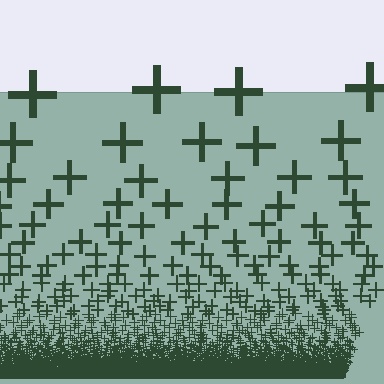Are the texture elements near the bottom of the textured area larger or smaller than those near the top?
Smaller. The gradient is inverted — elements near the bottom are smaller and denser.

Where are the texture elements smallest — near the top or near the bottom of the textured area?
Near the bottom.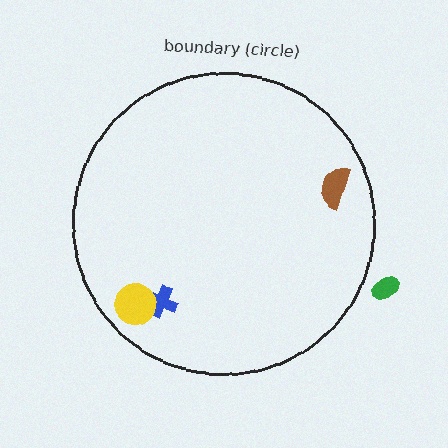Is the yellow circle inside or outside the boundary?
Inside.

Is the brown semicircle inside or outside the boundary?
Inside.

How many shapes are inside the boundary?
3 inside, 1 outside.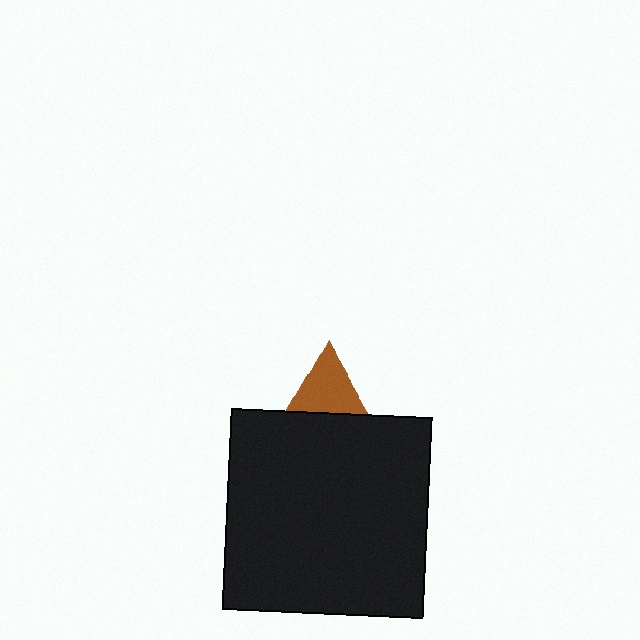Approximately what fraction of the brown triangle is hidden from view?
Roughly 44% of the brown triangle is hidden behind the black square.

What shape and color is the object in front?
The object in front is a black square.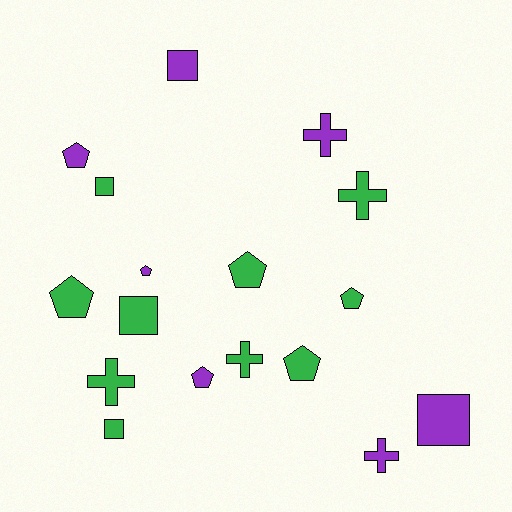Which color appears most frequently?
Green, with 10 objects.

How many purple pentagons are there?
There are 3 purple pentagons.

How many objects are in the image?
There are 17 objects.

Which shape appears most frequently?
Pentagon, with 7 objects.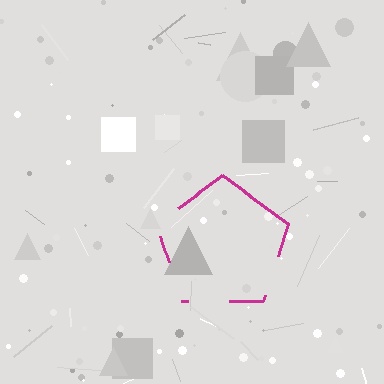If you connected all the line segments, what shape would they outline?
They would outline a pentagon.